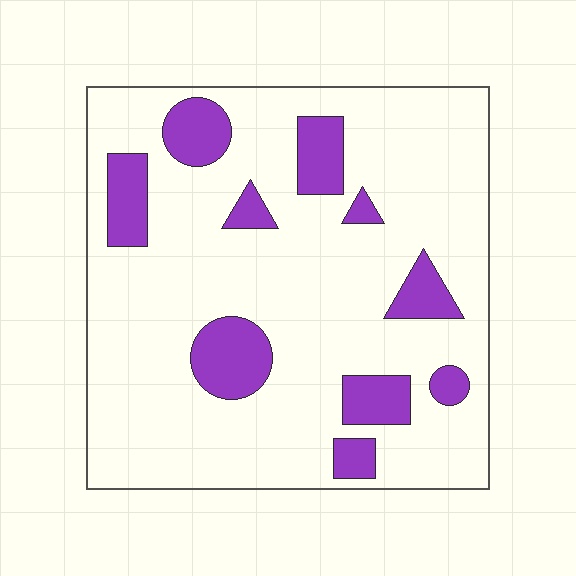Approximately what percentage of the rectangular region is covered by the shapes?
Approximately 20%.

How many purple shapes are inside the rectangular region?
10.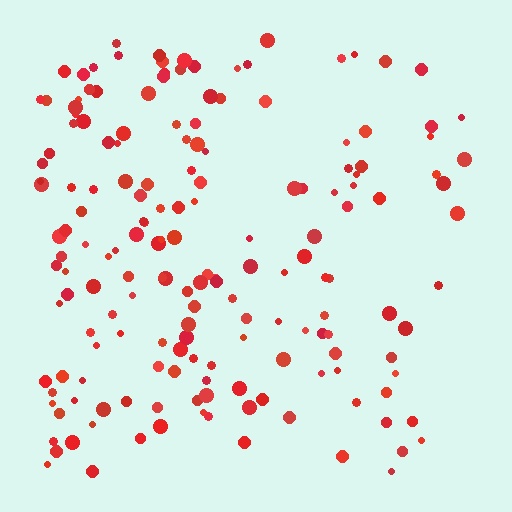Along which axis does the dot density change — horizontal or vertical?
Horizontal.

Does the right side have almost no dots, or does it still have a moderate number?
Still a moderate number, just noticeably fewer than the left.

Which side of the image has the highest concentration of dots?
The left.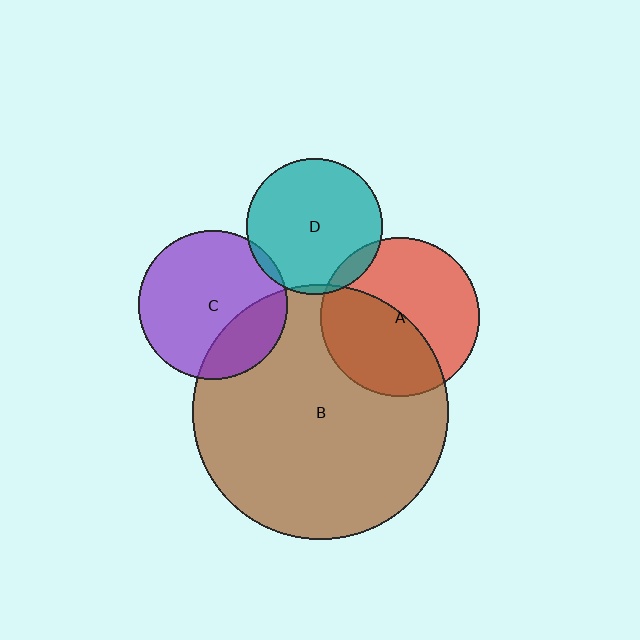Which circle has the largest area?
Circle B (brown).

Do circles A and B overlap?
Yes.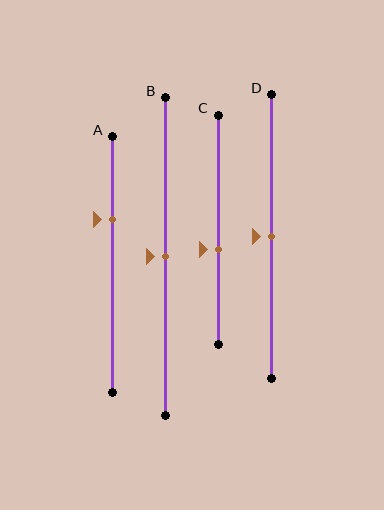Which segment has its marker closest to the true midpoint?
Segment B has its marker closest to the true midpoint.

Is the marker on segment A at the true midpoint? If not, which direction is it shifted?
No, the marker on segment A is shifted upward by about 18% of the segment length.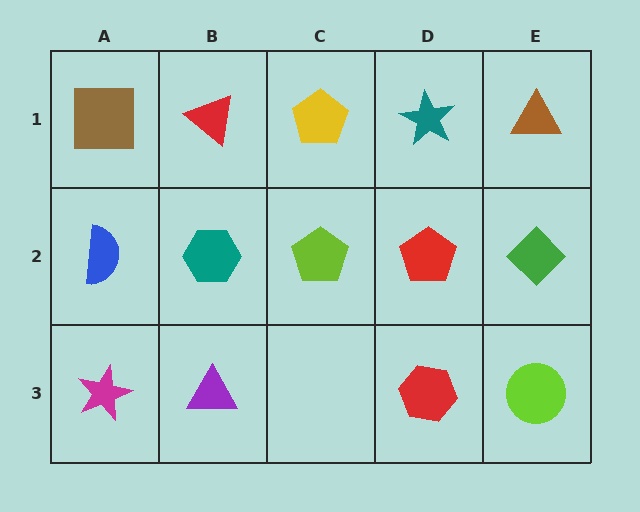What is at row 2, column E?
A green diamond.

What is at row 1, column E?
A brown triangle.